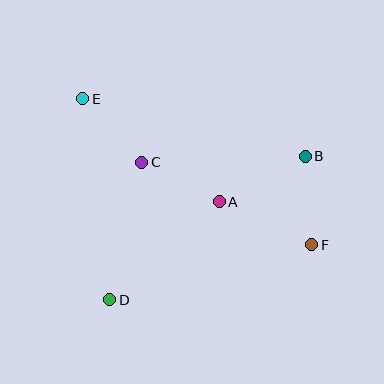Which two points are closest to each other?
Points A and C are closest to each other.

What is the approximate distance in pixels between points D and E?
The distance between D and E is approximately 203 pixels.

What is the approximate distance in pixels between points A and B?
The distance between A and B is approximately 97 pixels.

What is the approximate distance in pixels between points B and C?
The distance between B and C is approximately 163 pixels.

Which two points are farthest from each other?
Points E and F are farthest from each other.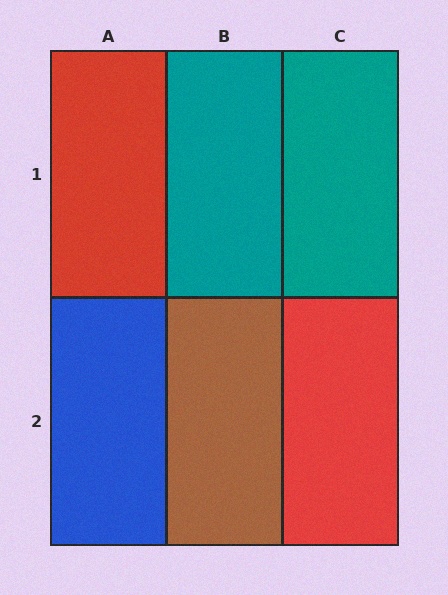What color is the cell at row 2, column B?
Brown.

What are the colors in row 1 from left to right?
Red, teal, teal.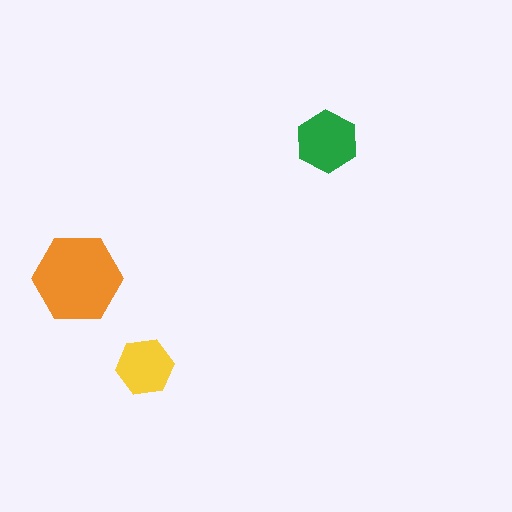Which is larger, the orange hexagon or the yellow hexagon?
The orange one.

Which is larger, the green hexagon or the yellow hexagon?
The green one.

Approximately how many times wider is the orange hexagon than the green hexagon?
About 1.5 times wider.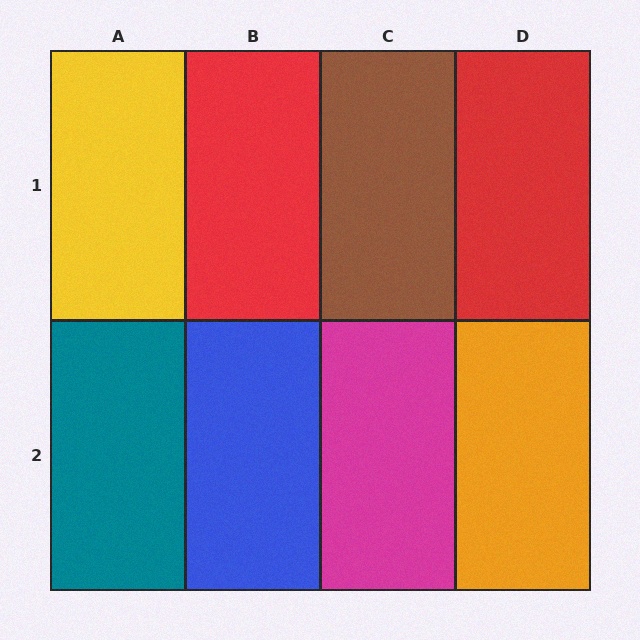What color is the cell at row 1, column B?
Red.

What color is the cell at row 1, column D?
Red.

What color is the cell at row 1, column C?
Brown.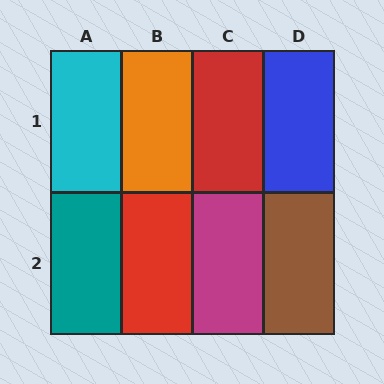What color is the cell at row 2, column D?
Brown.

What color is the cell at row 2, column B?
Red.